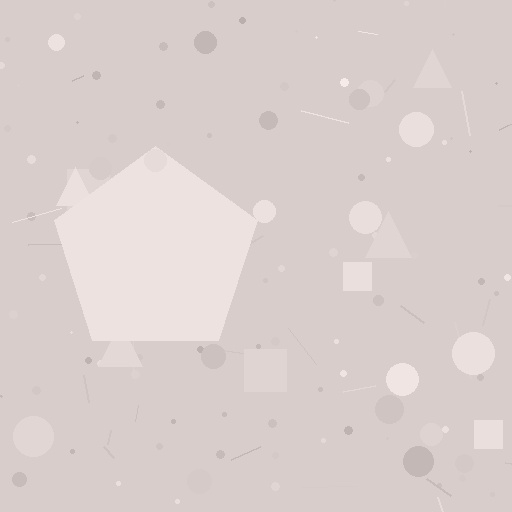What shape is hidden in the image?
A pentagon is hidden in the image.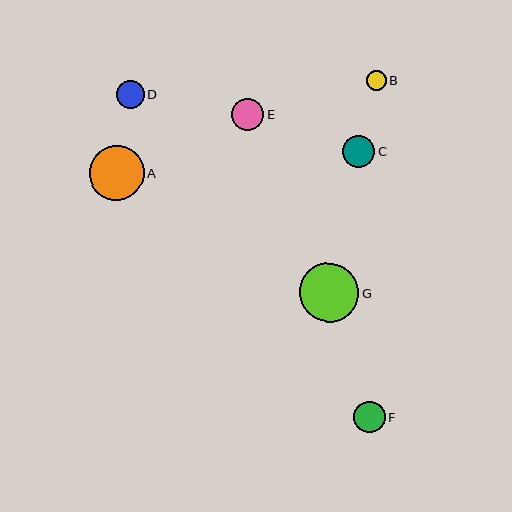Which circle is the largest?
Circle G is the largest with a size of approximately 59 pixels.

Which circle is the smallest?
Circle B is the smallest with a size of approximately 19 pixels.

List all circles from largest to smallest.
From largest to smallest: G, A, C, E, F, D, B.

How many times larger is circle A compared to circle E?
Circle A is approximately 1.7 times the size of circle E.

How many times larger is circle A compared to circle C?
Circle A is approximately 1.7 times the size of circle C.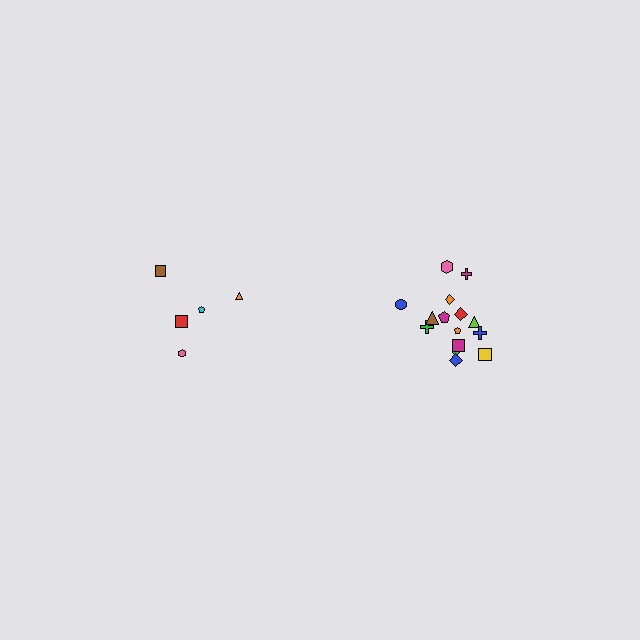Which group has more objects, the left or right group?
The right group.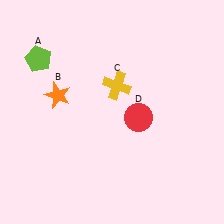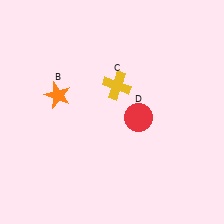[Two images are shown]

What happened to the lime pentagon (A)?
The lime pentagon (A) was removed in Image 2. It was in the top-left area of Image 1.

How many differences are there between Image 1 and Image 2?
There is 1 difference between the two images.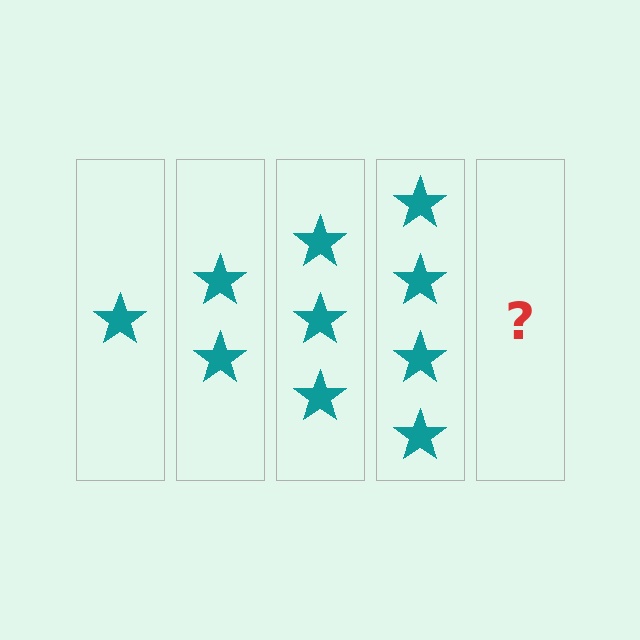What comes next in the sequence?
The next element should be 5 stars.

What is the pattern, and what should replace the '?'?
The pattern is that each step adds one more star. The '?' should be 5 stars.